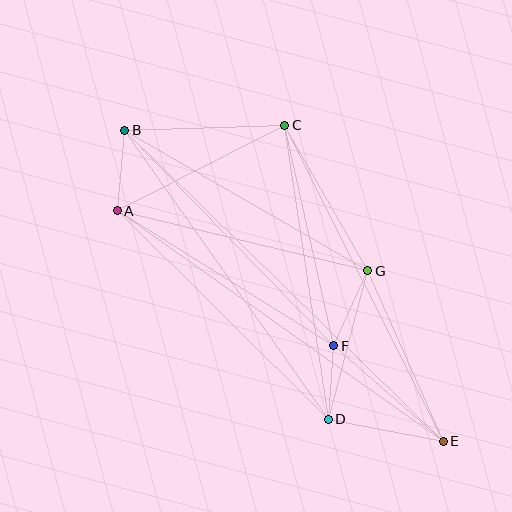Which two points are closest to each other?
Points D and F are closest to each other.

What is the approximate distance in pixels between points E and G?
The distance between E and G is approximately 186 pixels.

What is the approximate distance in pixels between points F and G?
The distance between F and G is approximately 82 pixels.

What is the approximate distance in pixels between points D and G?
The distance between D and G is approximately 154 pixels.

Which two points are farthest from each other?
Points B and E are farthest from each other.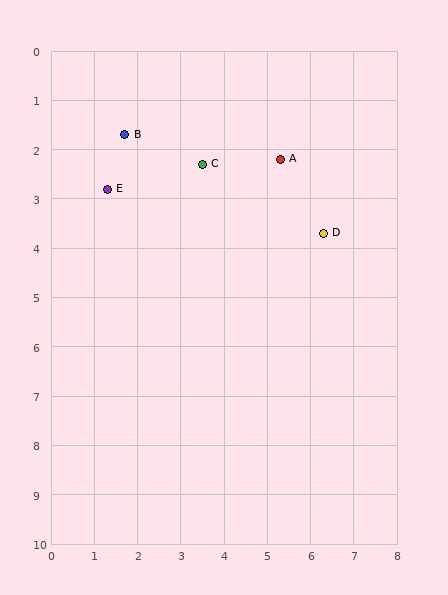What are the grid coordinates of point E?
Point E is at approximately (1.3, 2.8).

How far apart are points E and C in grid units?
Points E and C are about 2.3 grid units apart.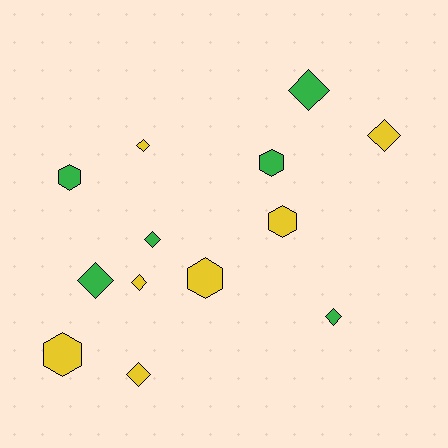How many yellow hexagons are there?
There are 3 yellow hexagons.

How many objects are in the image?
There are 13 objects.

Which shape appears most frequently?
Diamond, with 8 objects.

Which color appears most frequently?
Yellow, with 7 objects.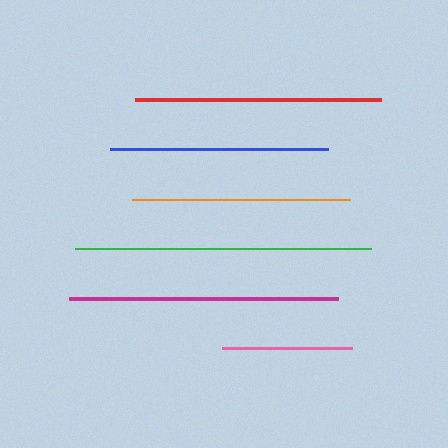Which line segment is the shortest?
The pink line is the shortest at approximately 130 pixels.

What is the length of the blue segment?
The blue segment is approximately 218 pixels long.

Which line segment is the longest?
The green line is the longest at approximately 296 pixels.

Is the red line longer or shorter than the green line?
The green line is longer than the red line.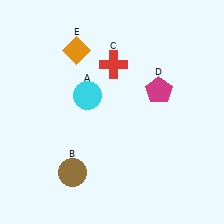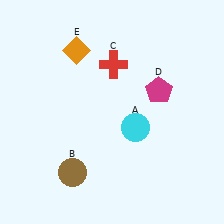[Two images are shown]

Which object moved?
The cyan circle (A) moved right.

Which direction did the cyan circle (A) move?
The cyan circle (A) moved right.